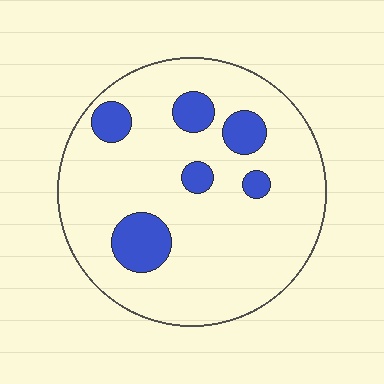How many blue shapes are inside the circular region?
6.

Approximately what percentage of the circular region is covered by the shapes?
Approximately 15%.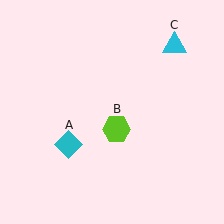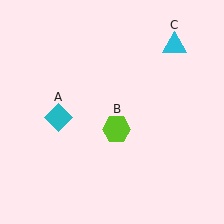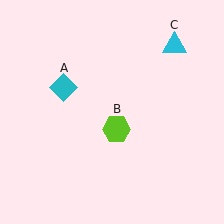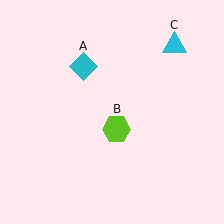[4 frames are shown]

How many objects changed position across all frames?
1 object changed position: cyan diamond (object A).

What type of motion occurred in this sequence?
The cyan diamond (object A) rotated clockwise around the center of the scene.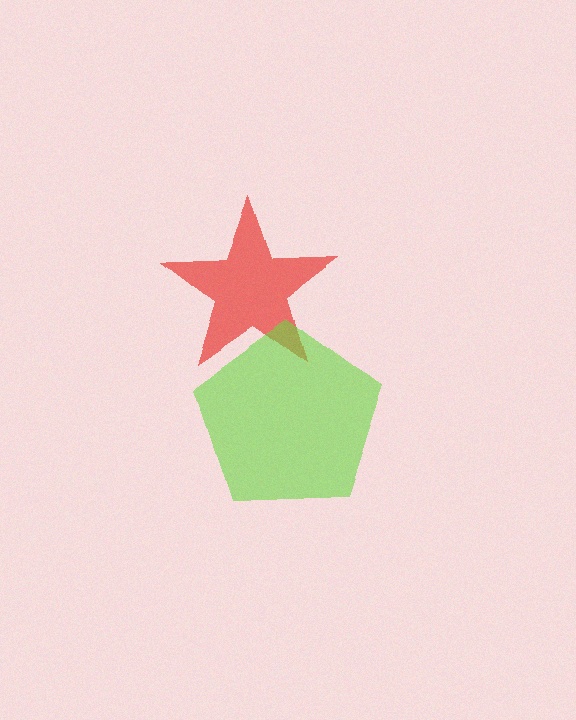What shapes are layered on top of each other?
The layered shapes are: a red star, a lime pentagon.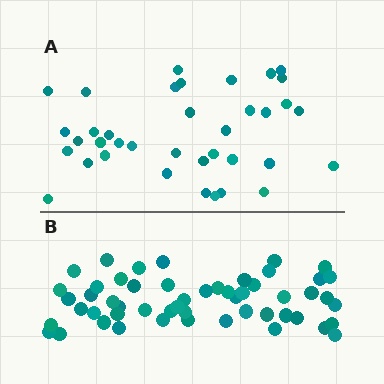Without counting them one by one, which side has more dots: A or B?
Region B (the bottom region) has more dots.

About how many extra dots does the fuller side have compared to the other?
Region B has approximately 15 more dots than region A.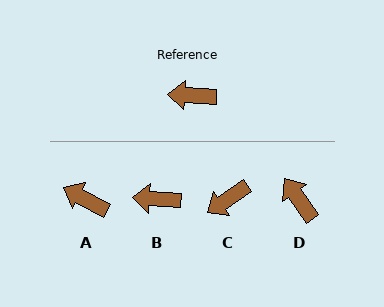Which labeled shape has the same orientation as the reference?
B.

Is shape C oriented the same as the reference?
No, it is off by about 38 degrees.